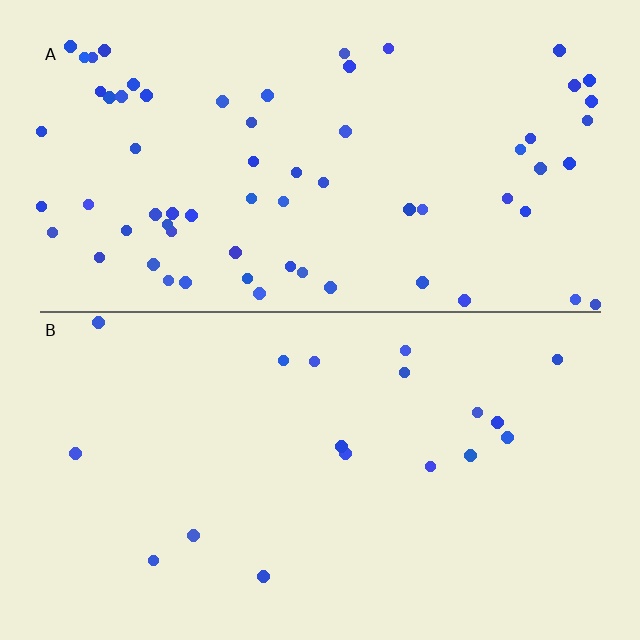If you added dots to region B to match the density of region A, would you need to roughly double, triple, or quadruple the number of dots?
Approximately quadruple.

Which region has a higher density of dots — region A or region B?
A (the top).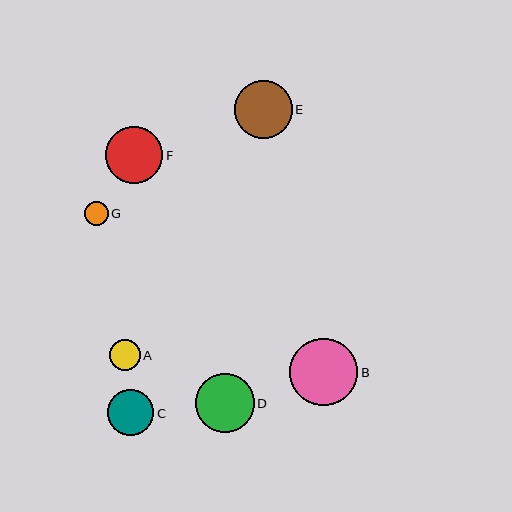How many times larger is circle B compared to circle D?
Circle B is approximately 1.2 times the size of circle D.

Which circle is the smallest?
Circle G is the smallest with a size of approximately 24 pixels.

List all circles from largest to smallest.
From largest to smallest: B, D, E, F, C, A, G.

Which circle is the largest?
Circle B is the largest with a size of approximately 68 pixels.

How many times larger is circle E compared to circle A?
Circle E is approximately 1.9 times the size of circle A.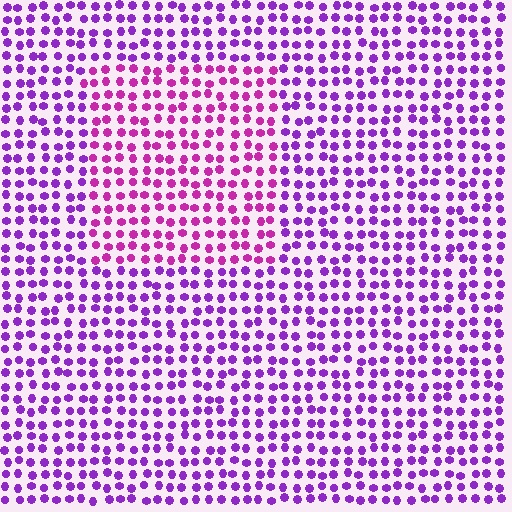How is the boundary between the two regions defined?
The boundary is defined purely by a slight shift in hue (about 32 degrees). Spacing, size, and orientation are identical on both sides.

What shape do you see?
I see a rectangle.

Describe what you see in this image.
The image is filled with small purple elements in a uniform arrangement. A rectangle-shaped region is visible where the elements are tinted to a slightly different hue, forming a subtle color boundary.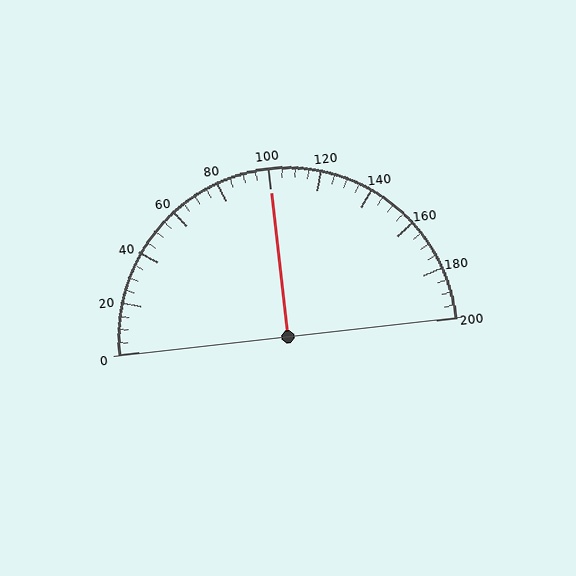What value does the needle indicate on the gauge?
The needle indicates approximately 100.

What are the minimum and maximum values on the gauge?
The gauge ranges from 0 to 200.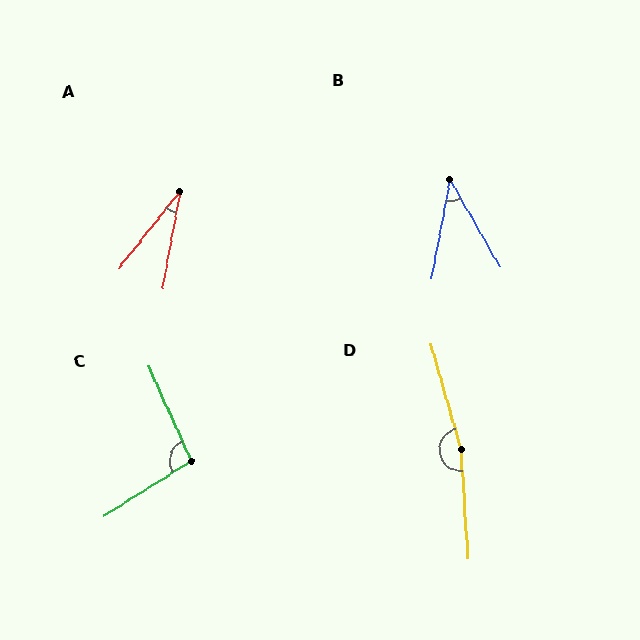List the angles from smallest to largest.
A (28°), B (40°), C (98°), D (168°).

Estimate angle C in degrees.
Approximately 98 degrees.